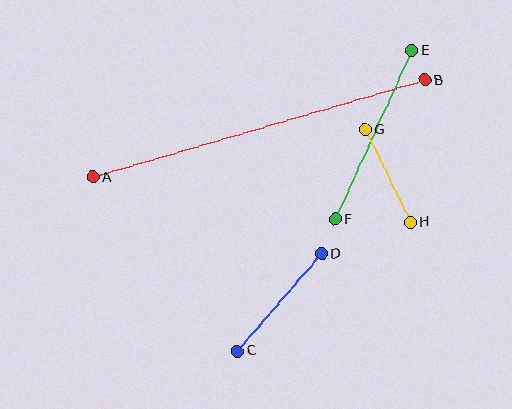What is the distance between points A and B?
The distance is approximately 346 pixels.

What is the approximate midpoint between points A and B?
The midpoint is at approximately (259, 129) pixels.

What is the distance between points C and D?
The distance is approximately 129 pixels.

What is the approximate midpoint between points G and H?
The midpoint is at approximately (388, 176) pixels.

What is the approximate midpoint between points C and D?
The midpoint is at approximately (279, 302) pixels.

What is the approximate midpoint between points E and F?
The midpoint is at approximately (373, 135) pixels.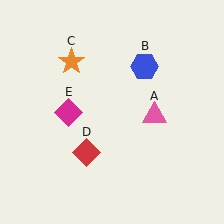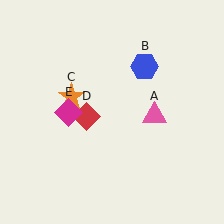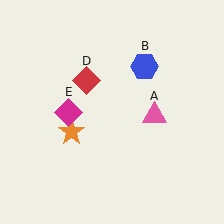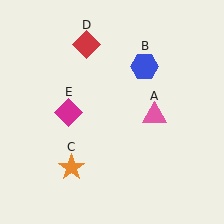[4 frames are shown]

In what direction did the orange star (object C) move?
The orange star (object C) moved down.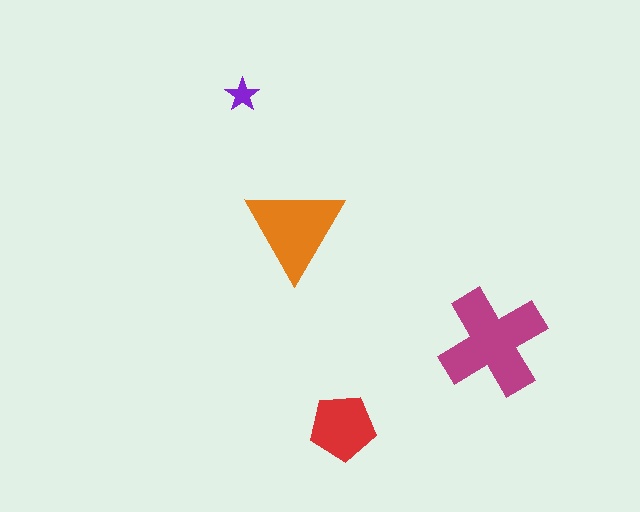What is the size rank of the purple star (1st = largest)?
4th.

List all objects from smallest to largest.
The purple star, the red pentagon, the orange triangle, the magenta cross.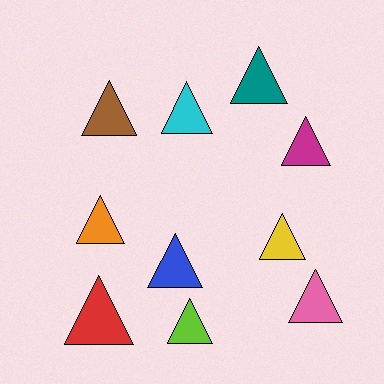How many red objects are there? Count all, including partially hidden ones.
There is 1 red object.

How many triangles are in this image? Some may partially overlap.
There are 10 triangles.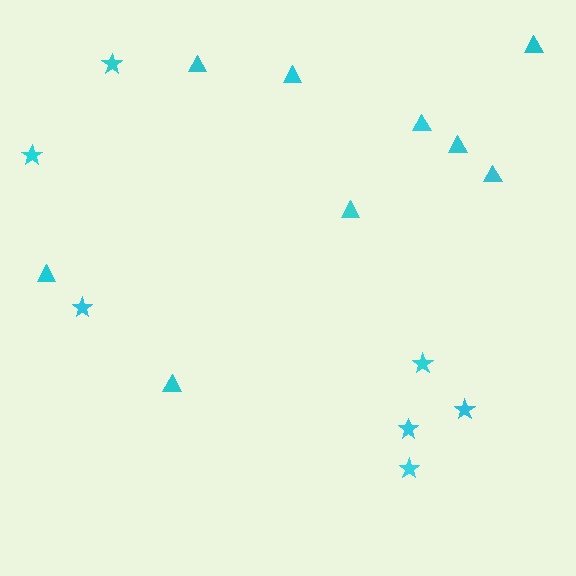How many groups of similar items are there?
There are 2 groups: one group of triangles (9) and one group of stars (7).